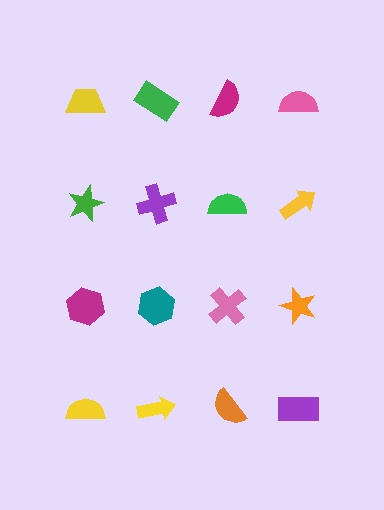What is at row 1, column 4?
A pink semicircle.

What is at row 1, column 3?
A magenta semicircle.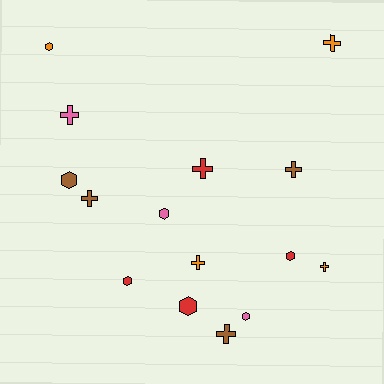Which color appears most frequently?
Orange, with 4 objects.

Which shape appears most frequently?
Cross, with 8 objects.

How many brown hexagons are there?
There is 1 brown hexagon.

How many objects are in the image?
There are 15 objects.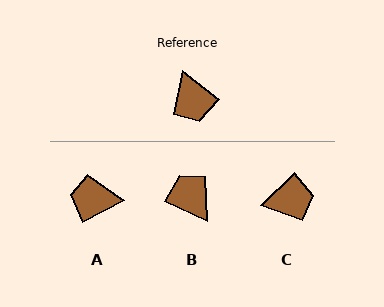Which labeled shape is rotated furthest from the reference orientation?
B, about 167 degrees away.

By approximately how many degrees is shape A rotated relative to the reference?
Approximately 114 degrees clockwise.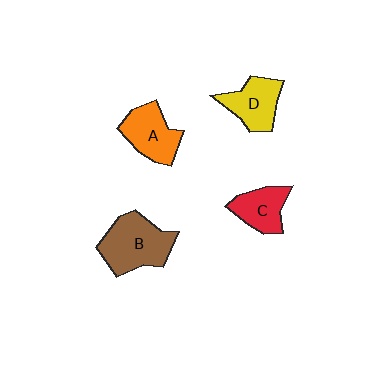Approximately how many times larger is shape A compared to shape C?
Approximately 1.2 times.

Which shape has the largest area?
Shape B (brown).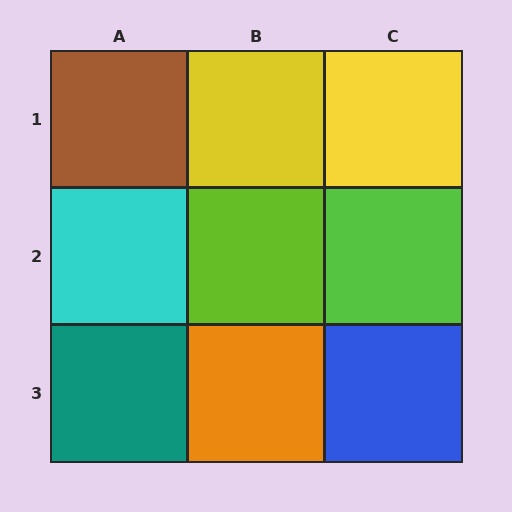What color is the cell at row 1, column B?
Yellow.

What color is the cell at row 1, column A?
Brown.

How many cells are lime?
2 cells are lime.